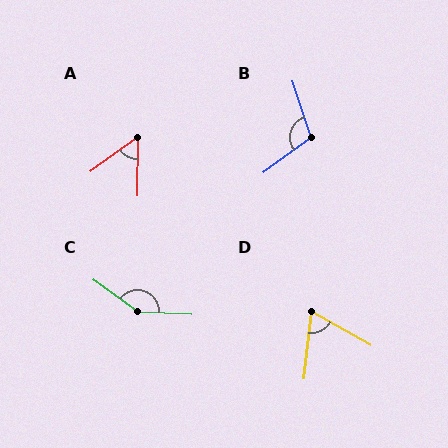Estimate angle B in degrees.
Approximately 108 degrees.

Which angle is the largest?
C, at approximately 147 degrees.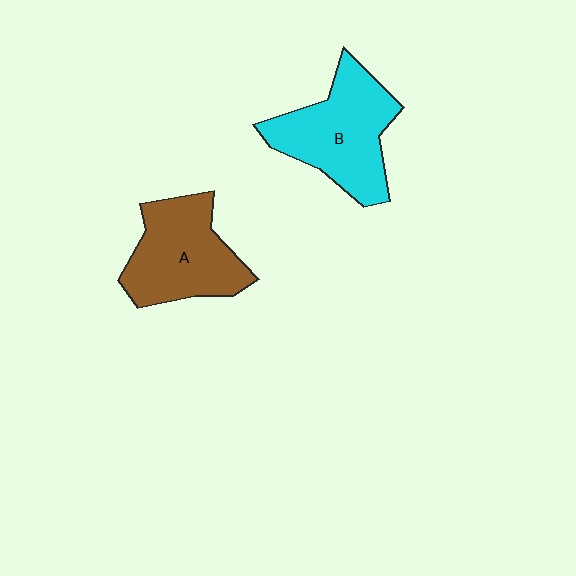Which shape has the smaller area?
Shape A (brown).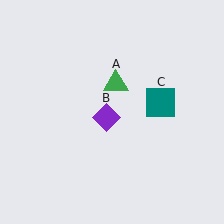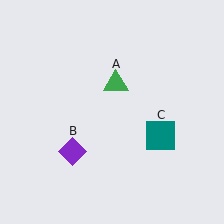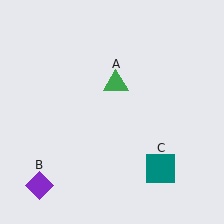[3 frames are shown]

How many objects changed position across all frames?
2 objects changed position: purple diamond (object B), teal square (object C).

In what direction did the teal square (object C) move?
The teal square (object C) moved down.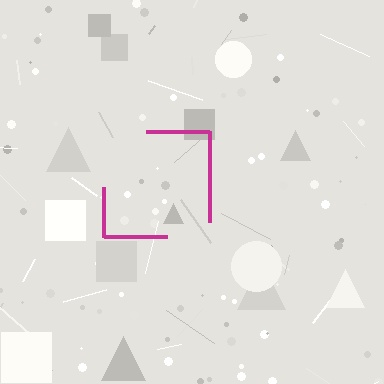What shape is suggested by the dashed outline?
The dashed outline suggests a square.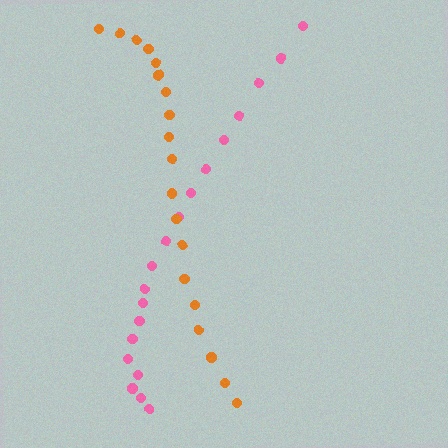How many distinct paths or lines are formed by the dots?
There are 2 distinct paths.